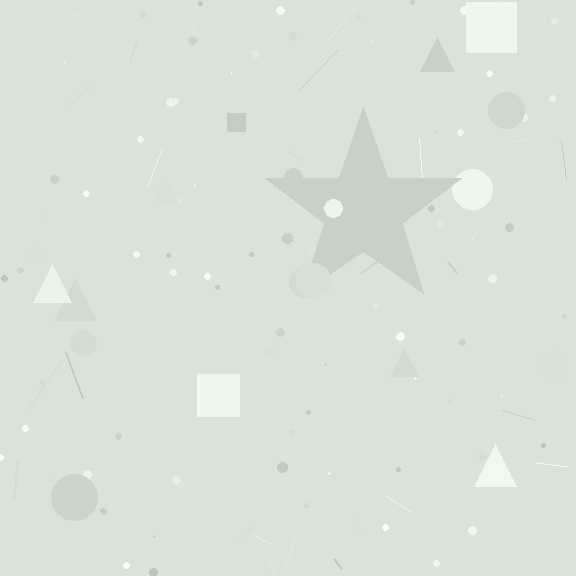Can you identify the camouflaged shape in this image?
The camouflaged shape is a star.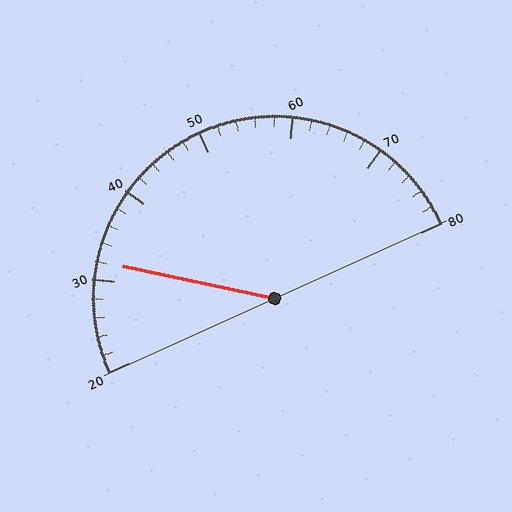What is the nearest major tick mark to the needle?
The nearest major tick mark is 30.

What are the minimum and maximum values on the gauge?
The gauge ranges from 20 to 80.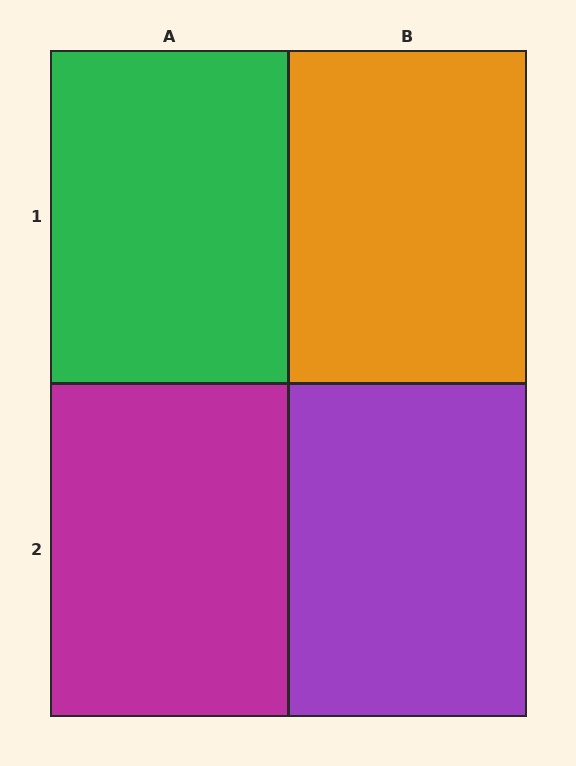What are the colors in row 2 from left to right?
Magenta, purple.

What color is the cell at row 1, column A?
Green.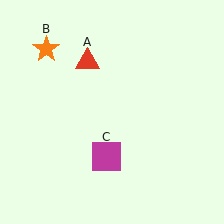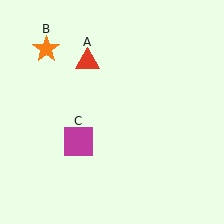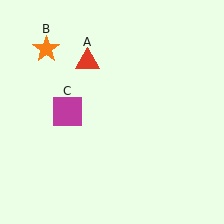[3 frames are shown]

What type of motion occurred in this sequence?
The magenta square (object C) rotated clockwise around the center of the scene.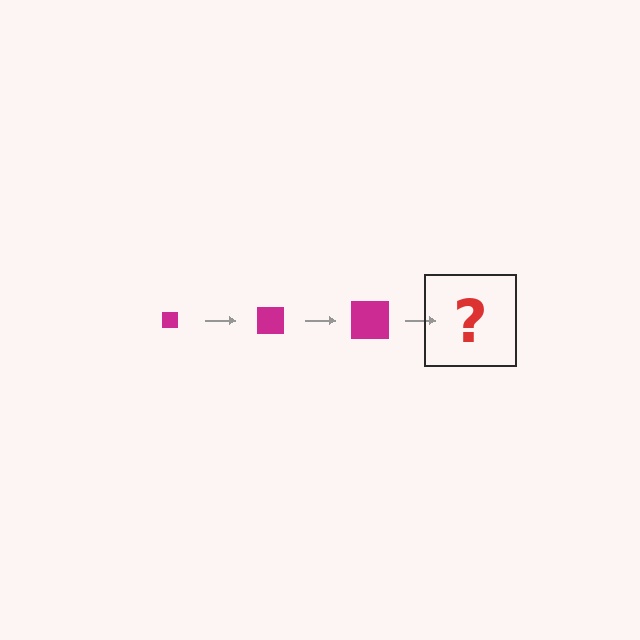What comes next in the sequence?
The next element should be a magenta square, larger than the previous one.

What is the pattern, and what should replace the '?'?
The pattern is that the square gets progressively larger each step. The '?' should be a magenta square, larger than the previous one.